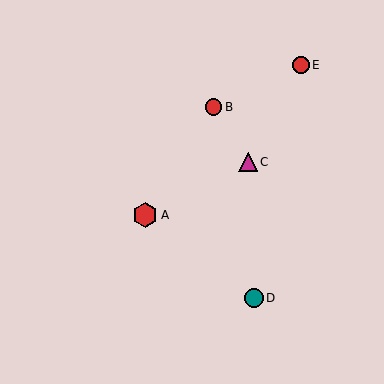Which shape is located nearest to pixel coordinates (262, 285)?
The teal circle (labeled D) at (254, 298) is nearest to that location.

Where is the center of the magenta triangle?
The center of the magenta triangle is at (248, 162).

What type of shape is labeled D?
Shape D is a teal circle.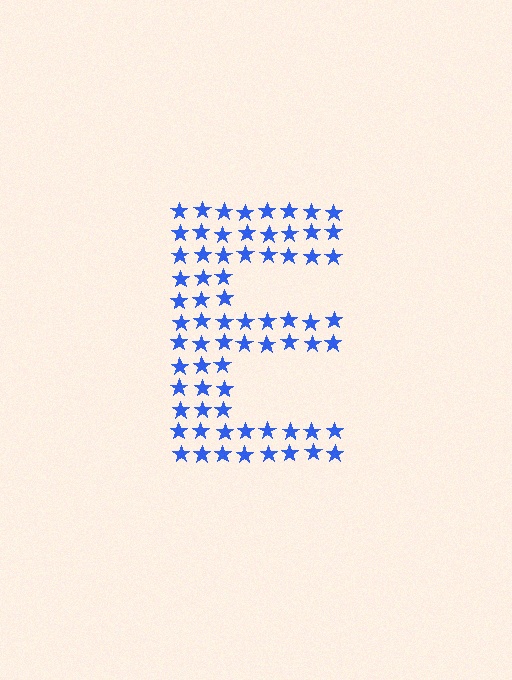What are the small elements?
The small elements are stars.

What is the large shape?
The large shape is the letter E.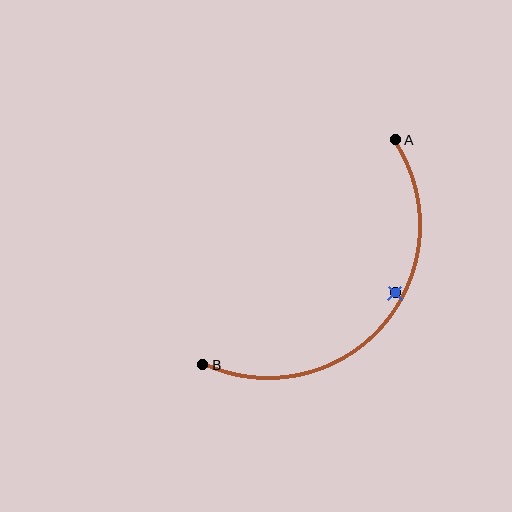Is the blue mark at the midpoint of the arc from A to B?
No — the blue mark does not lie on the arc at all. It sits slightly inside the curve.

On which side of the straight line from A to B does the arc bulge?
The arc bulges below and to the right of the straight line connecting A and B.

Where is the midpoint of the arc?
The arc midpoint is the point on the curve farthest from the straight line joining A and B. It sits below and to the right of that line.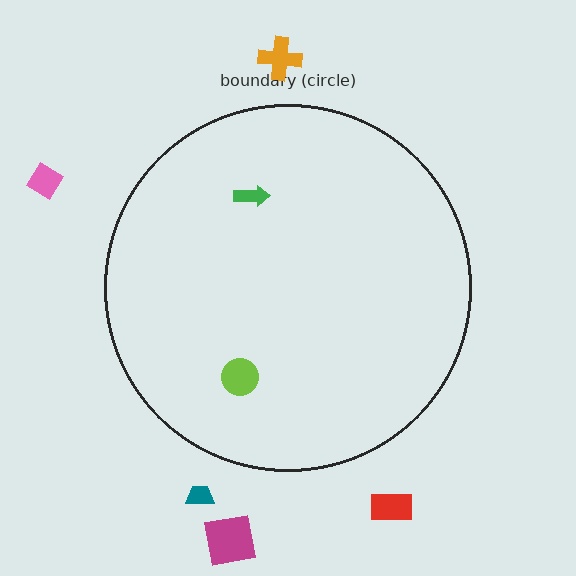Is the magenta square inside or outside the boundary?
Outside.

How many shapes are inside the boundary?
2 inside, 5 outside.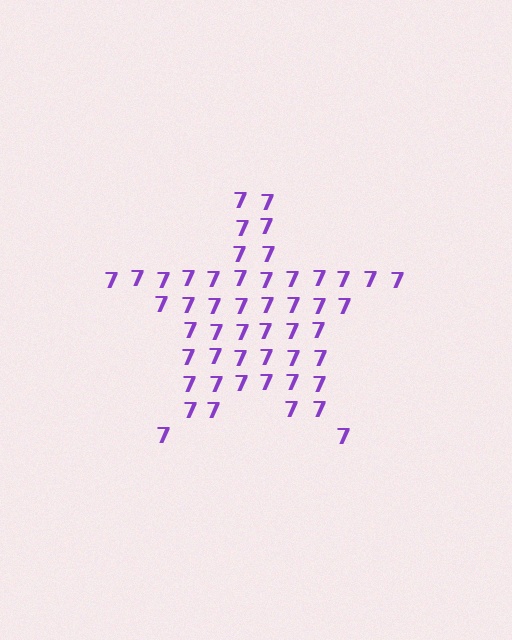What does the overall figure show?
The overall figure shows a star.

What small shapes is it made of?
It is made of small digit 7's.